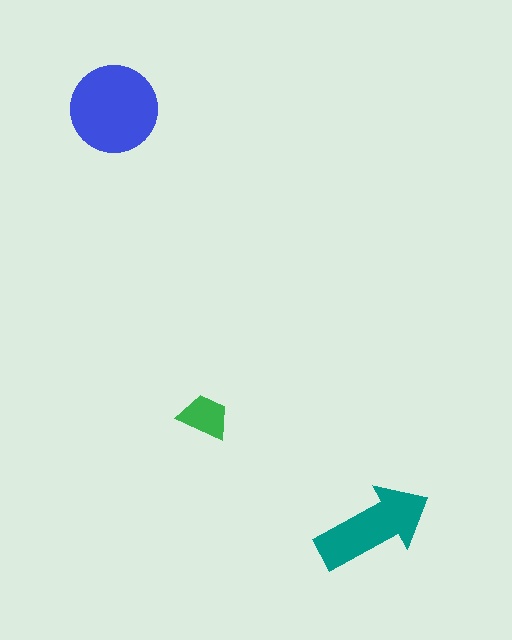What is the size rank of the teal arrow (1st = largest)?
2nd.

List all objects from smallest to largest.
The green trapezoid, the teal arrow, the blue circle.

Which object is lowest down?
The teal arrow is bottommost.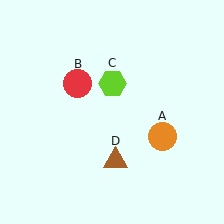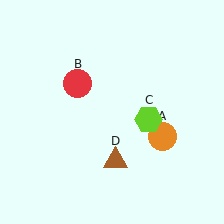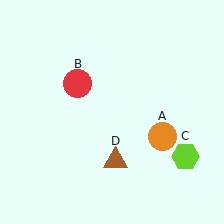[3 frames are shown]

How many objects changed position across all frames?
1 object changed position: lime hexagon (object C).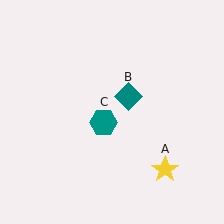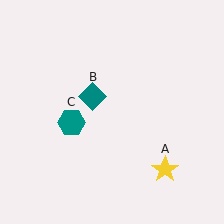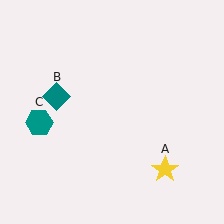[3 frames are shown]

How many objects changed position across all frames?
2 objects changed position: teal diamond (object B), teal hexagon (object C).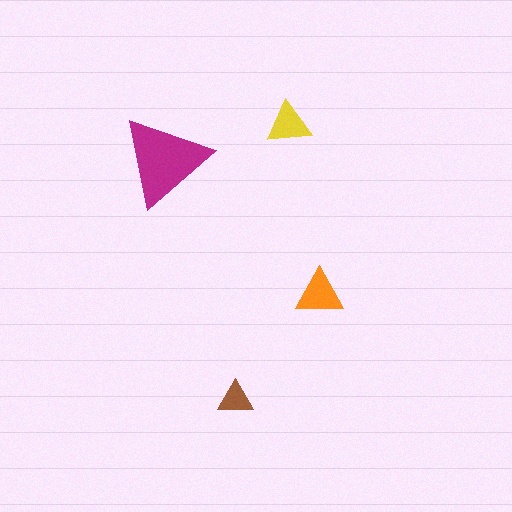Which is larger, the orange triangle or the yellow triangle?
The orange one.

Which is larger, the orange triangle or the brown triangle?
The orange one.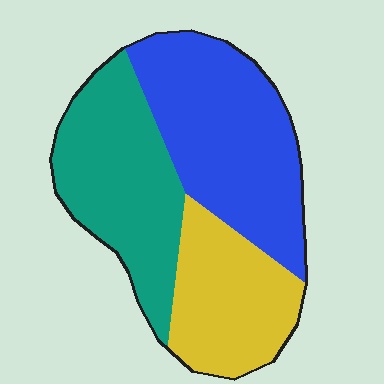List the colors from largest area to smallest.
From largest to smallest: blue, teal, yellow.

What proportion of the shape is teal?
Teal covers 34% of the shape.